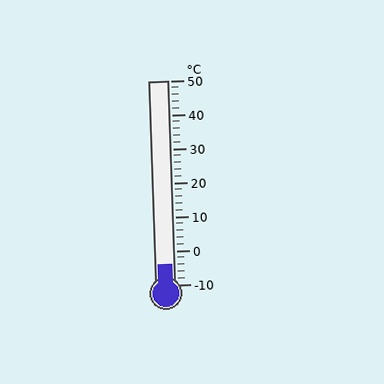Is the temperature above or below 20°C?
The temperature is below 20°C.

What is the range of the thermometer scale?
The thermometer scale ranges from -10°C to 50°C.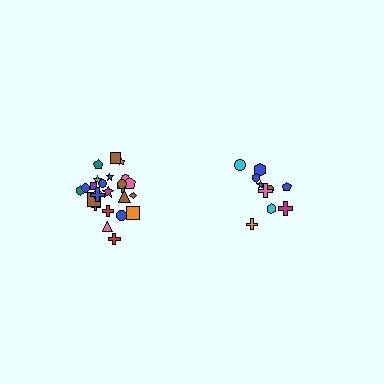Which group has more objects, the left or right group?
The left group.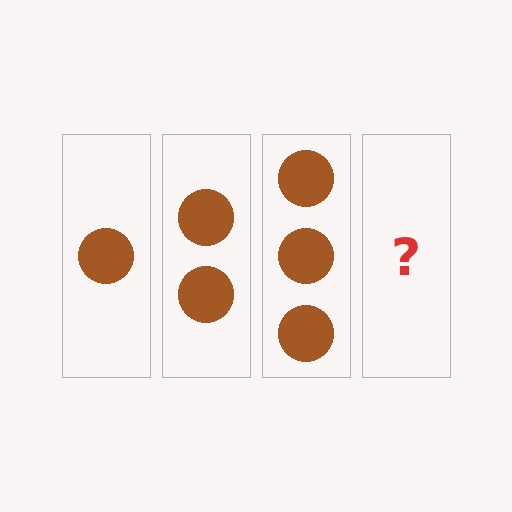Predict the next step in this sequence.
The next step is 4 circles.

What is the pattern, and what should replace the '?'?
The pattern is that each step adds one more circle. The '?' should be 4 circles.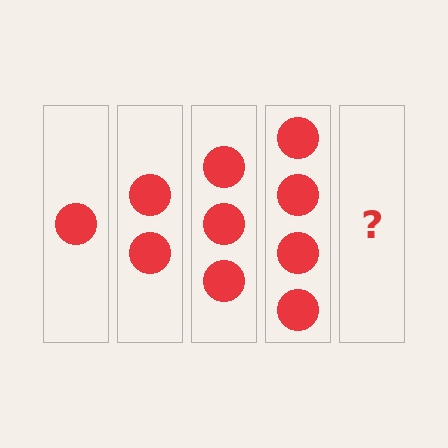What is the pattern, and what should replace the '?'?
The pattern is that each step adds one more circle. The '?' should be 5 circles.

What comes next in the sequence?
The next element should be 5 circles.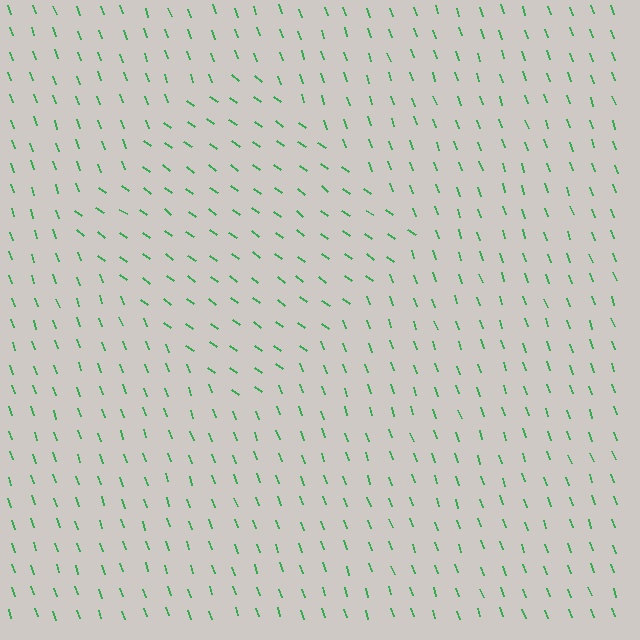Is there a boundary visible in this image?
Yes, there is a texture boundary formed by a change in line orientation.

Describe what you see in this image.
The image is filled with small green line segments. A diamond region in the image has lines oriented differently from the surrounding lines, creating a visible texture boundary.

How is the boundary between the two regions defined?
The boundary is defined purely by a change in line orientation (approximately 34 degrees difference). All lines are the same color and thickness.